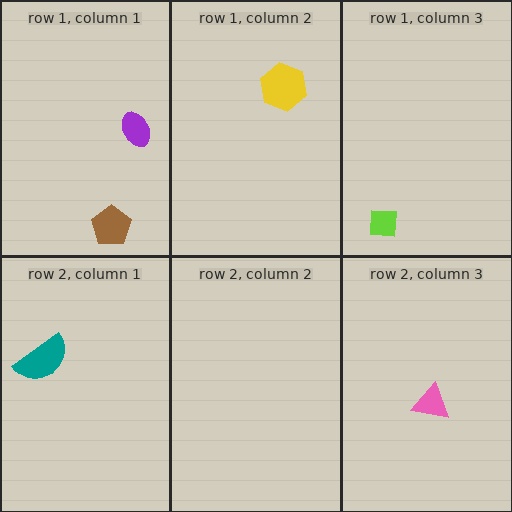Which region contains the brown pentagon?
The row 1, column 1 region.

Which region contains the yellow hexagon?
The row 1, column 2 region.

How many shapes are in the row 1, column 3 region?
1.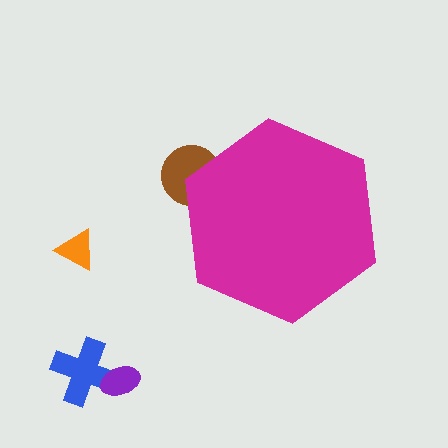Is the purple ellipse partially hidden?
No, the purple ellipse is fully visible.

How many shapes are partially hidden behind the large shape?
1 shape is partially hidden.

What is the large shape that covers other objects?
A magenta hexagon.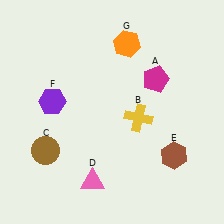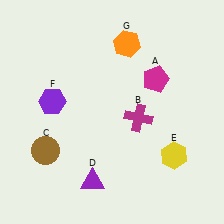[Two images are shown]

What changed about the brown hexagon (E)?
In Image 1, E is brown. In Image 2, it changed to yellow.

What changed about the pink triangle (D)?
In Image 1, D is pink. In Image 2, it changed to purple.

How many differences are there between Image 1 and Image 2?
There are 3 differences between the two images.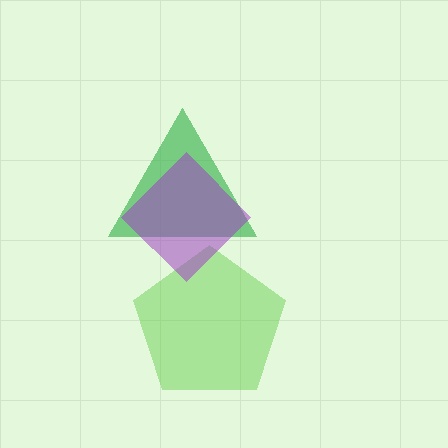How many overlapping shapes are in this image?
There are 3 overlapping shapes in the image.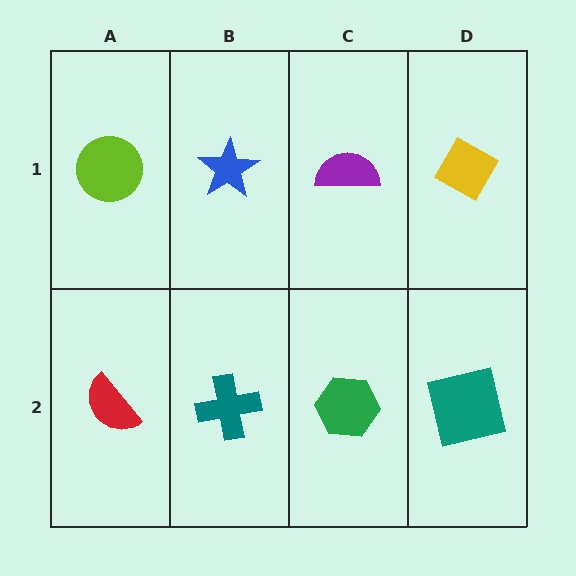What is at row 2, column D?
A teal square.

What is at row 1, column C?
A purple semicircle.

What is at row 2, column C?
A green hexagon.